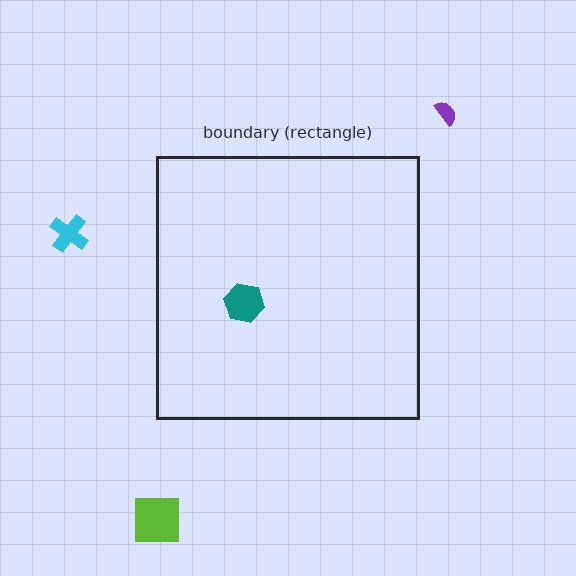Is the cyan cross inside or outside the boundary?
Outside.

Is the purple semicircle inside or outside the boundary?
Outside.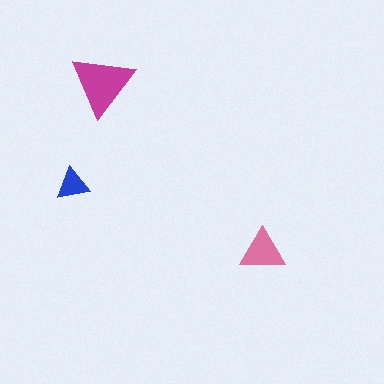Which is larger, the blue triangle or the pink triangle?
The pink one.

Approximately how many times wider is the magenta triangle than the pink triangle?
About 1.5 times wider.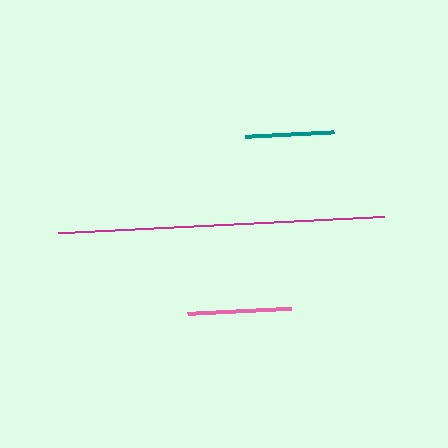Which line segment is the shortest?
The teal line is the shortest at approximately 90 pixels.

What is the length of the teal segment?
The teal segment is approximately 90 pixels long.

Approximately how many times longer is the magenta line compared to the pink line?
The magenta line is approximately 3.1 times the length of the pink line.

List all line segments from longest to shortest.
From longest to shortest: magenta, pink, teal.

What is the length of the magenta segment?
The magenta segment is approximately 326 pixels long.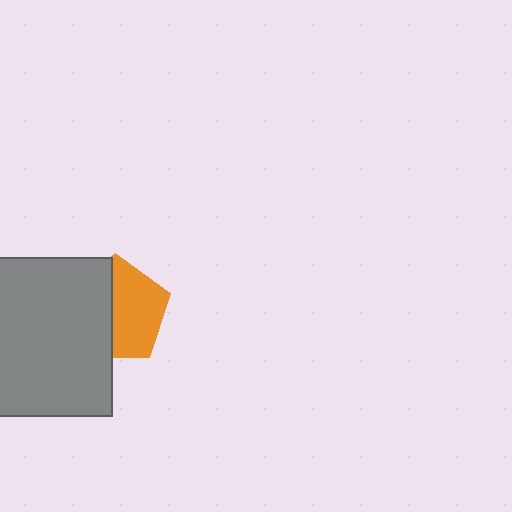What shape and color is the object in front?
The object in front is a gray square.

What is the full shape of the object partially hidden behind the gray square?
The partially hidden object is an orange pentagon.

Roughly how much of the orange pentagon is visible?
About half of it is visible (roughly 53%).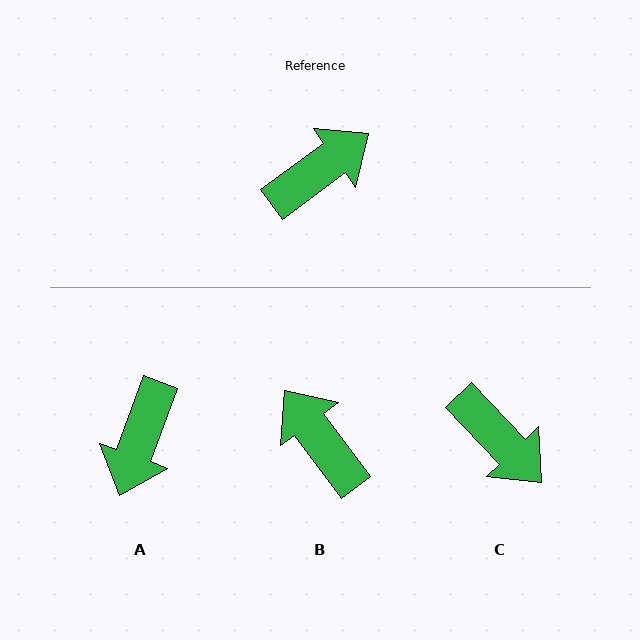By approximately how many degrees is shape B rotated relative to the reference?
Approximately 90 degrees counter-clockwise.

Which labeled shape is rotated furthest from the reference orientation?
A, about 146 degrees away.